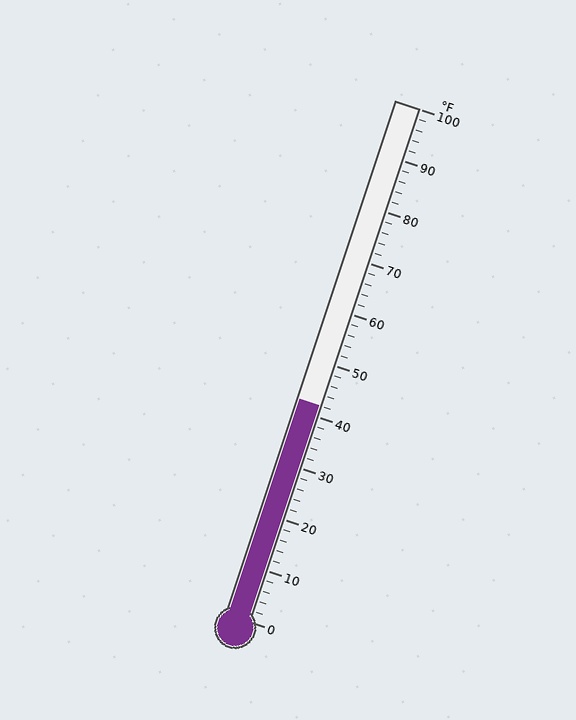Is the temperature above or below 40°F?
The temperature is above 40°F.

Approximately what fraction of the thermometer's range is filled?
The thermometer is filled to approximately 40% of its range.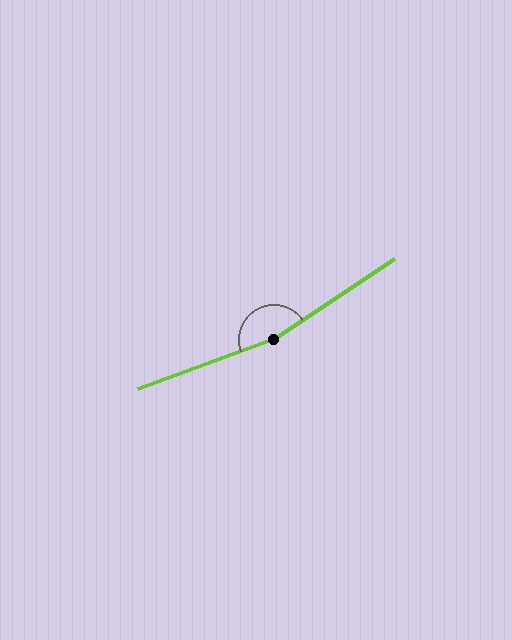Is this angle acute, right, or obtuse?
It is obtuse.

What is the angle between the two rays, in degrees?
Approximately 166 degrees.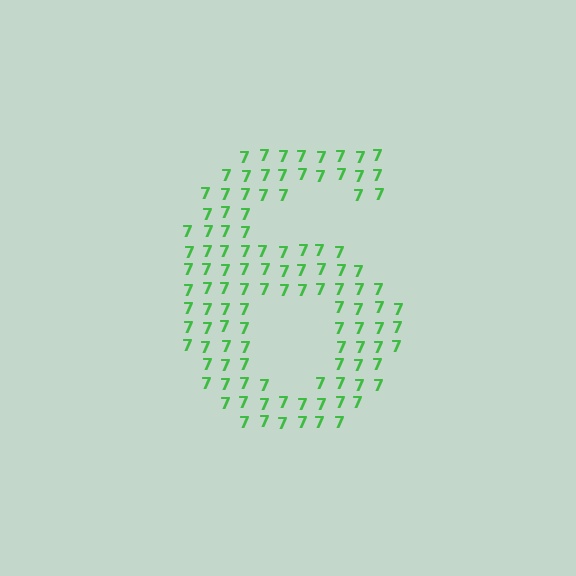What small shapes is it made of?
It is made of small digit 7's.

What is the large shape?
The large shape is the digit 6.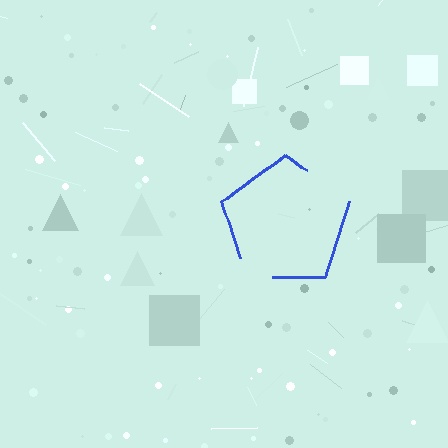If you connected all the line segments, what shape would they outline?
They would outline a pentagon.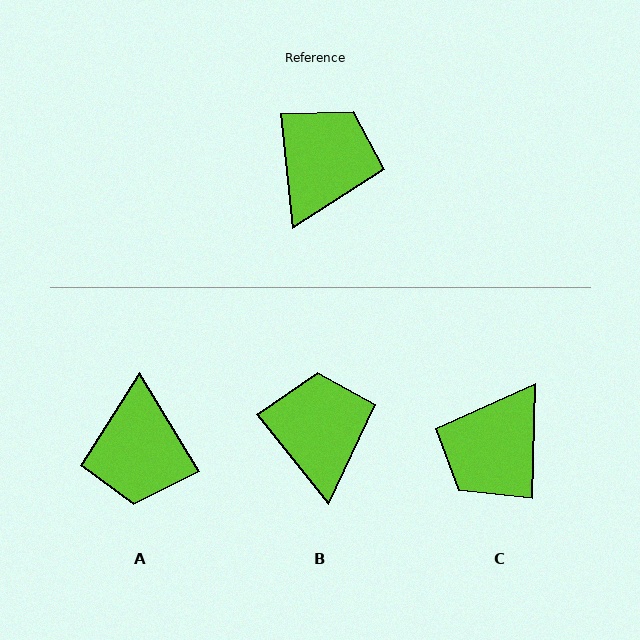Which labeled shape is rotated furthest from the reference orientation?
C, about 172 degrees away.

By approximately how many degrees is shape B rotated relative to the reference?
Approximately 33 degrees counter-clockwise.